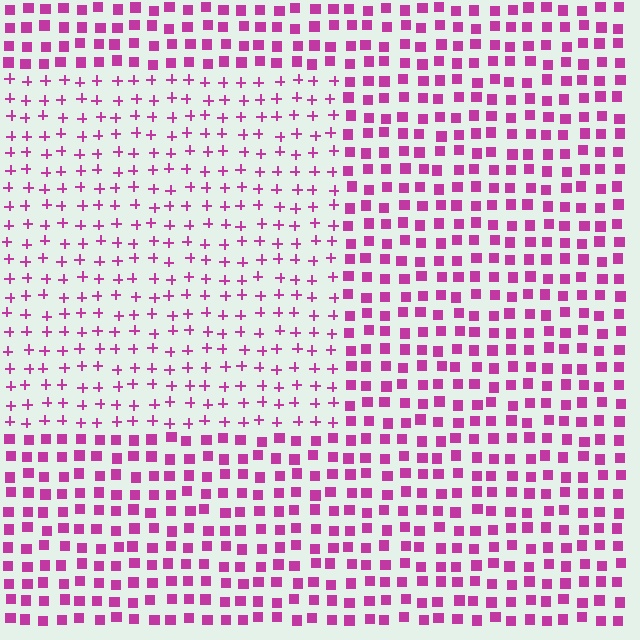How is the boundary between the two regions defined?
The boundary is defined by a change in element shape: plus signs inside vs. squares outside. All elements share the same color and spacing.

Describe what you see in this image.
The image is filled with small magenta elements arranged in a uniform grid. A rectangle-shaped region contains plus signs, while the surrounding area contains squares. The boundary is defined purely by the change in element shape.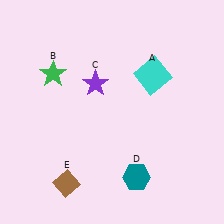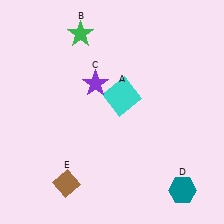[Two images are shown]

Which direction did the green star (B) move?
The green star (B) moved up.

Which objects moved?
The objects that moved are: the cyan square (A), the green star (B), the teal hexagon (D).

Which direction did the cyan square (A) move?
The cyan square (A) moved left.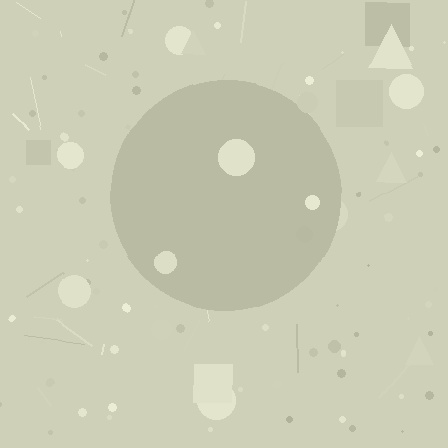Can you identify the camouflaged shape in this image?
The camouflaged shape is a circle.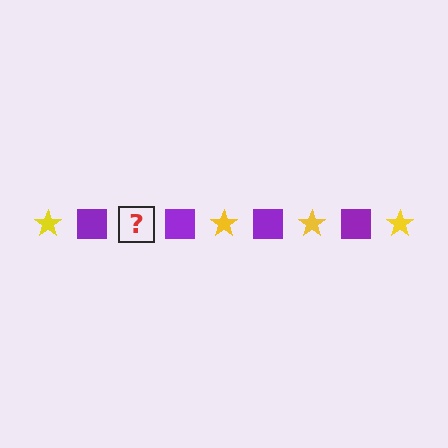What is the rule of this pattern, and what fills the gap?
The rule is that the pattern alternates between yellow star and purple square. The gap should be filled with a yellow star.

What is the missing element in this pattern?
The missing element is a yellow star.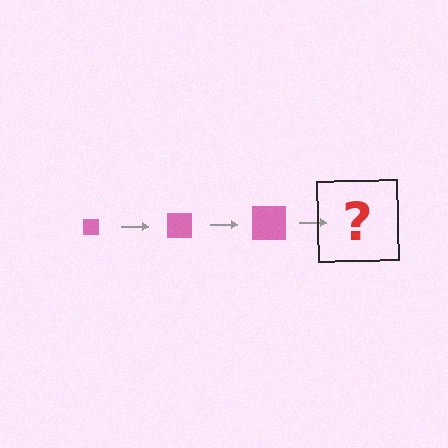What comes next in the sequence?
The next element should be a pink square, larger than the previous one.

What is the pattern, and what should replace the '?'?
The pattern is that the square gets progressively larger each step. The '?' should be a pink square, larger than the previous one.